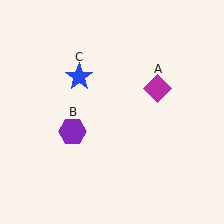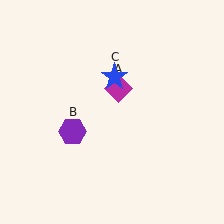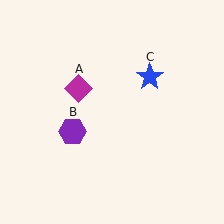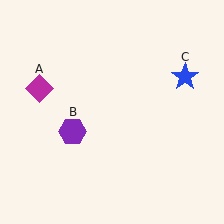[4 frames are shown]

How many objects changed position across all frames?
2 objects changed position: magenta diamond (object A), blue star (object C).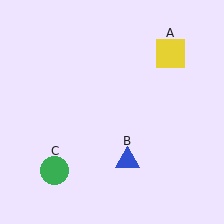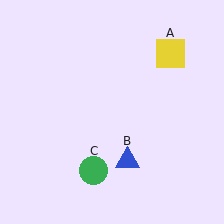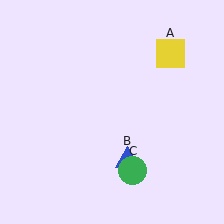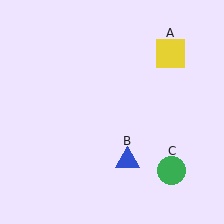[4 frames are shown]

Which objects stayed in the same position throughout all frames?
Yellow square (object A) and blue triangle (object B) remained stationary.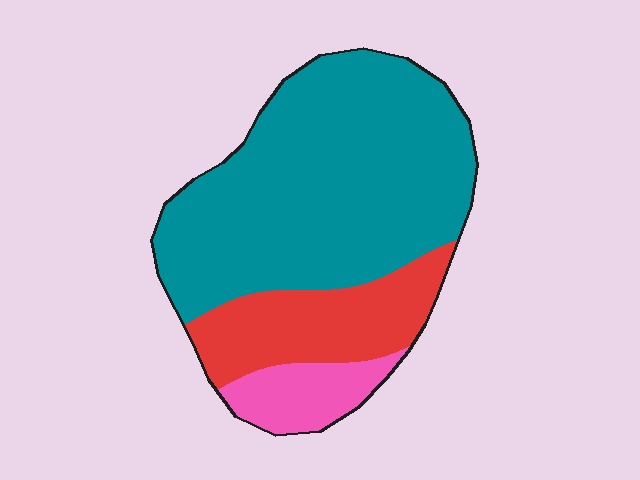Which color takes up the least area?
Pink, at roughly 10%.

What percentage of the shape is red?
Red takes up about one fifth (1/5) of the shape.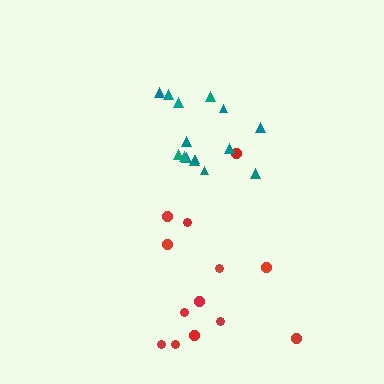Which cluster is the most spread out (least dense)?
Red.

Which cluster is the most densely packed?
Teal.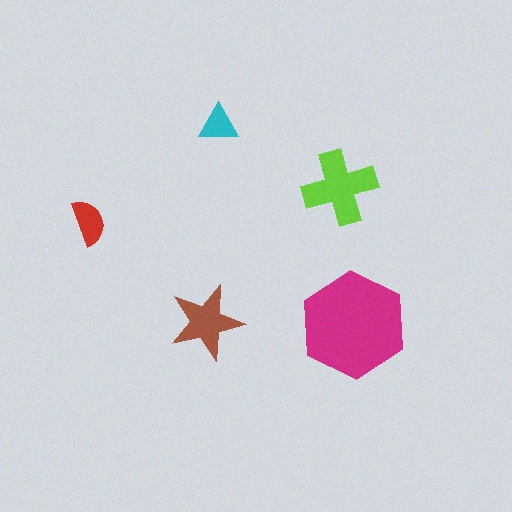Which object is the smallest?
The cyan triangle.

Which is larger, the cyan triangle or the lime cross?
The lime cross.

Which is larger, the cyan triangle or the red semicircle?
The red semicircle.